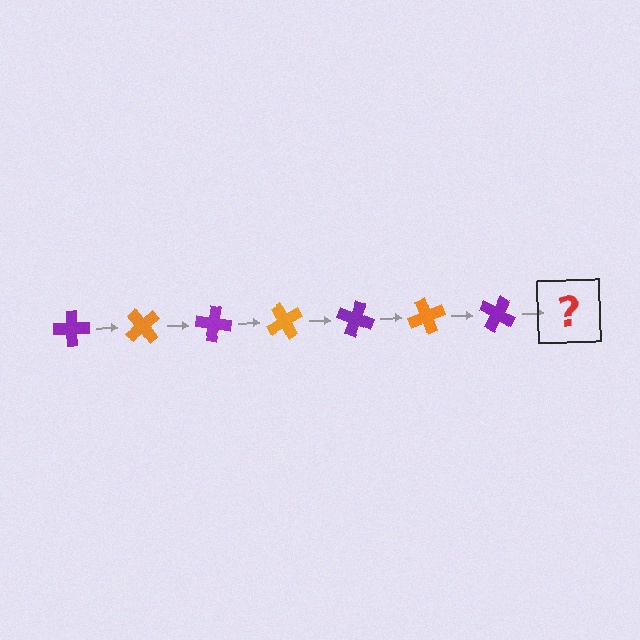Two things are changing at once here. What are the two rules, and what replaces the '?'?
The two rules are that it rotates 50 degrees each step and the color cycles through purple and orange. The '?' should be an orange cross, rotated 350 degrees from the start.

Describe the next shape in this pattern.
It should be an orange cross, rotated 350 degrees from the start.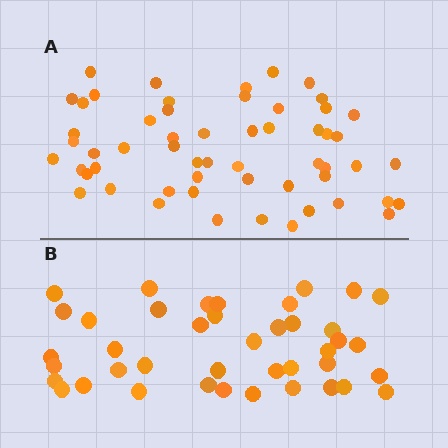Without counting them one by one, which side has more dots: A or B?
Region A (the top region) has more dots.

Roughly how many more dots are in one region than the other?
Region A has approximately 15 more dots than region B.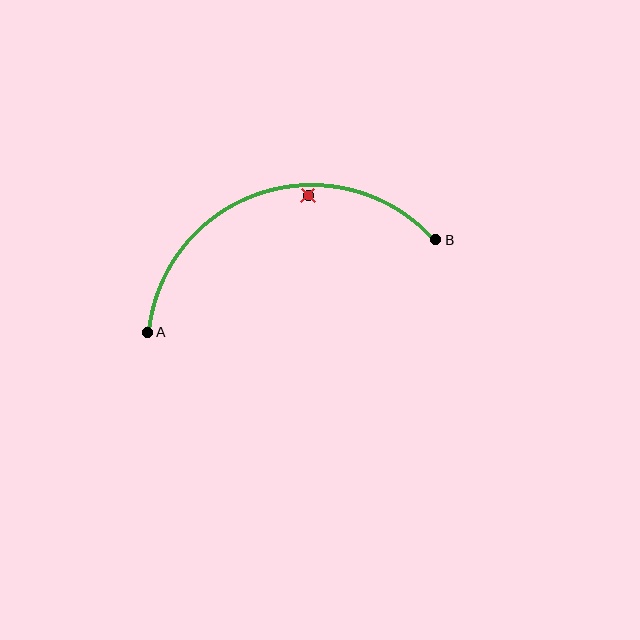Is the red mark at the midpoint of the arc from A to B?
No — the red mark does not lie on the arc at all. It sits slightly inside the curve.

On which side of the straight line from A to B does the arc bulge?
The arc bulges above the straight line connecting A and B.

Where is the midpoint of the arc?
The arc midpoint is the point on the curve farthest from the straight line joining A and B. It sits above that line.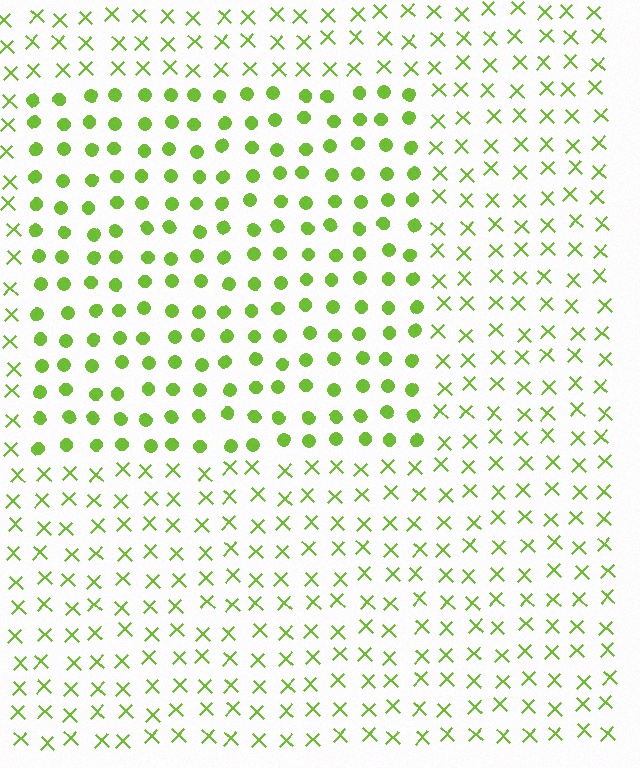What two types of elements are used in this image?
The image uses circles inside the rectangle region and X marks outside it.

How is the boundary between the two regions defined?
The boundary is defined by a change in element shape: circles inside vs. X marks outside. All elements share the same color and spacing.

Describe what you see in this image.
The image is filled with small lime elements arranged in a uniform grid. A rectangle-shaped region contains circles, while the surrounding area contains X marks. The boundary is defined purely by the change in element shape.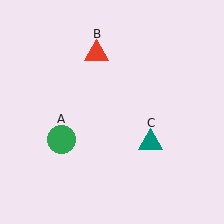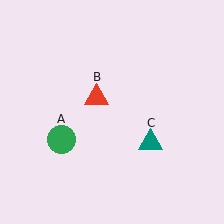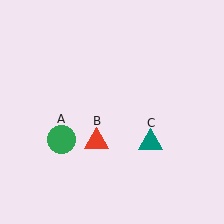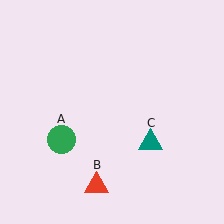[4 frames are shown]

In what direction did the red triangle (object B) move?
The red triangle (object B) moved down.